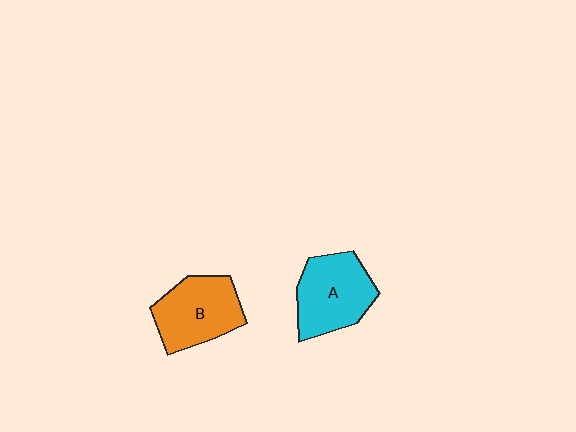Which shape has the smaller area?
Shape B (orange).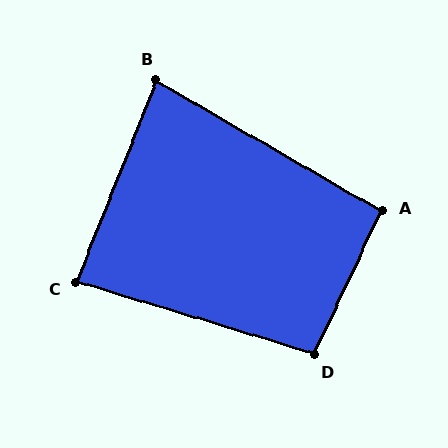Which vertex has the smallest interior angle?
B, at approximately 82 degrees.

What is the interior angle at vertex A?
Approximately 95 degrees (approximately right).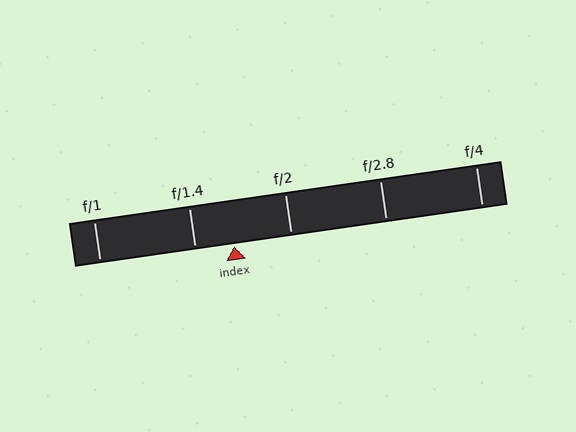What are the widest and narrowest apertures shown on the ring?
The widest aperture shown is f/1 and the narrowest is f/4.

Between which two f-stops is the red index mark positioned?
The index mark is between f/1.4 and f/2.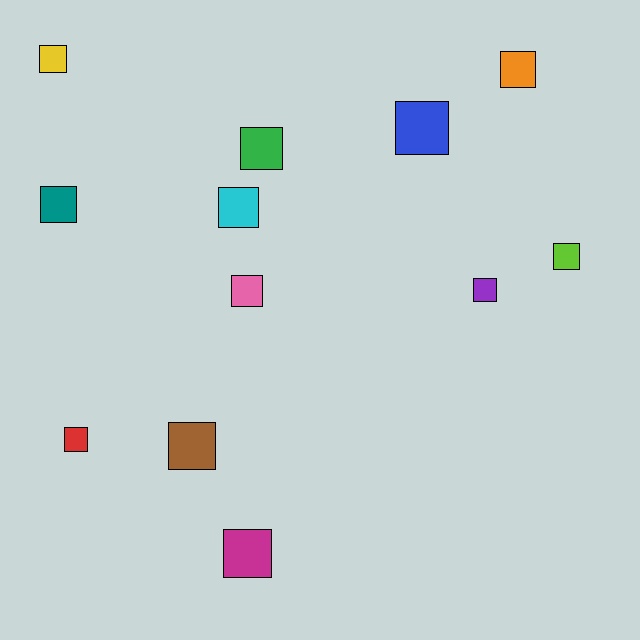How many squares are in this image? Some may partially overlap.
There are 12 squares.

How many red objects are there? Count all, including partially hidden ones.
There is 1 red object.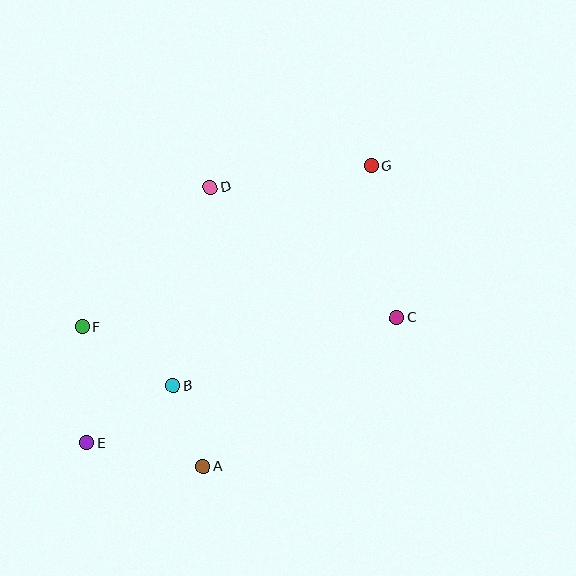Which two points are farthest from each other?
Points E and G are farthest from each other.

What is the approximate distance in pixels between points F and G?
The distance between F and G is approximately 331 pixels.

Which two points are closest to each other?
Points A and B are closest to each other.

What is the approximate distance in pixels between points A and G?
The distance between A and G is approximately 345 pixels.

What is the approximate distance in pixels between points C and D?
The distance between C and D is approximately 227 pixels.